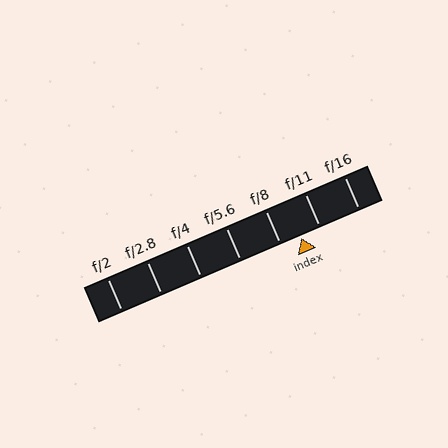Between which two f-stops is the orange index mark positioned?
The index mark is between f/8 and f/11.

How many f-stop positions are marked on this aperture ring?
There are 7 f-stop positions marked.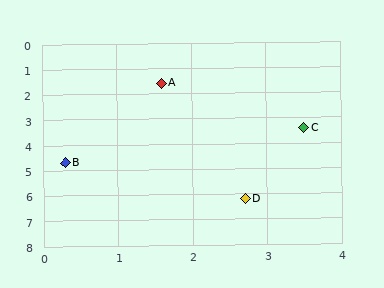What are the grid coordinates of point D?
Point D is at approximately (2.7, 6.2).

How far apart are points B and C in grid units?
Points B and C are about 3.5 grid units apart.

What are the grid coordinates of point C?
Point C is at approximately (3.5, 3.4).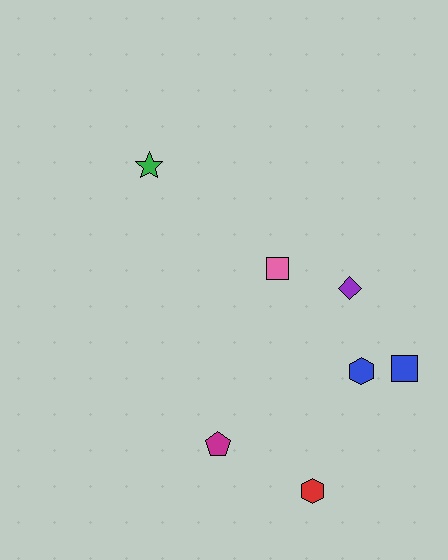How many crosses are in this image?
There are no crosses.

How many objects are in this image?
There are 7 objects.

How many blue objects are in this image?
There are 2 blue objects.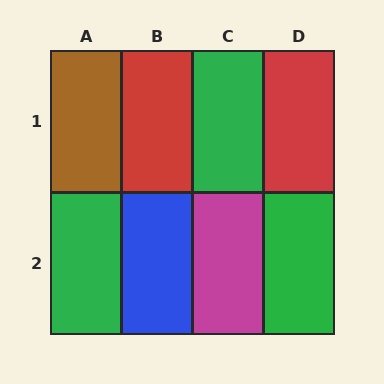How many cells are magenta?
1 cell is magenta.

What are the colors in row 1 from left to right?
Brown, red, green, red.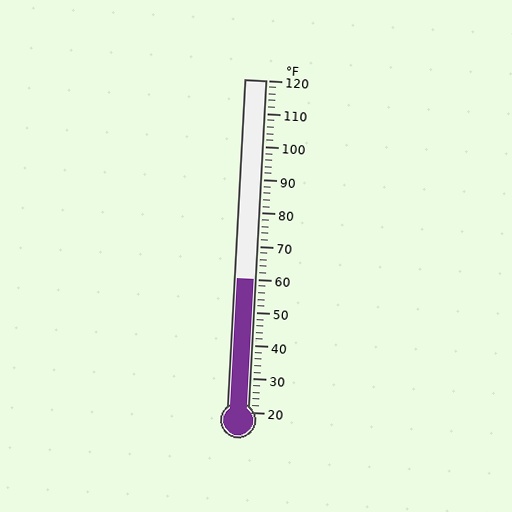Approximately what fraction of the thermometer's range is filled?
The thermometer is filled to approximately 40% of its range.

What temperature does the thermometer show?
The thermometer shows approximately 60°F.